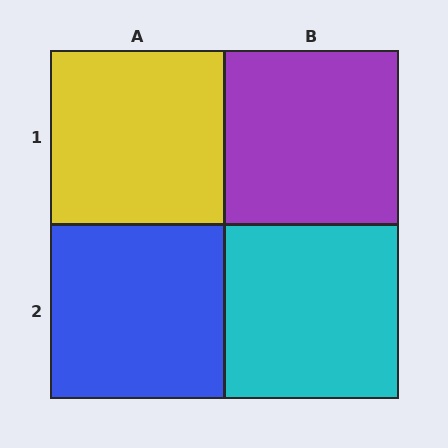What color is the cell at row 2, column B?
Cyan.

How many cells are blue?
1 cell is blue.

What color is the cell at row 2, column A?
Blue.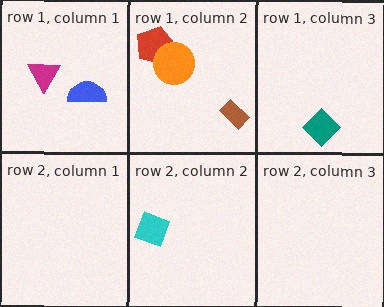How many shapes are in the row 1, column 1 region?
2.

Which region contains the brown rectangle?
The row 1, column 2 region.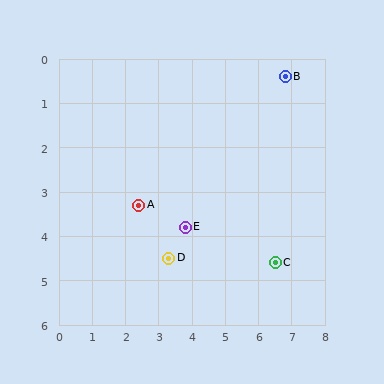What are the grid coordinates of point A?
Point A is at approximately (2.4, 3.3).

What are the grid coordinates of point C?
Point C is at approximately (6.5, 4.6).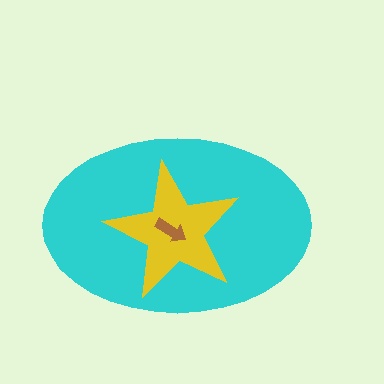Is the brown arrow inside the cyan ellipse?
Yes.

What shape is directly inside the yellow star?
The brown arrow.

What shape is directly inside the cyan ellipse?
The yellow star.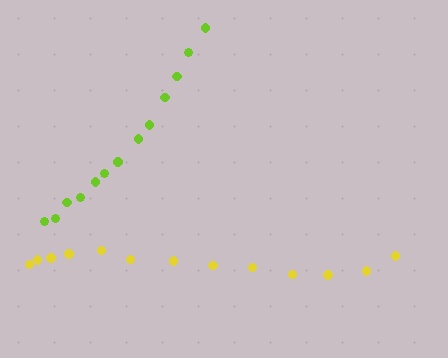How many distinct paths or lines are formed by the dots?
There are 2 distinct paths.